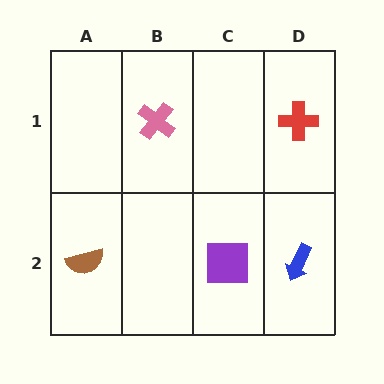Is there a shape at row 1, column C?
No, that cell is empty.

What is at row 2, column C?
A purple square.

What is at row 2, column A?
A brown semicircle.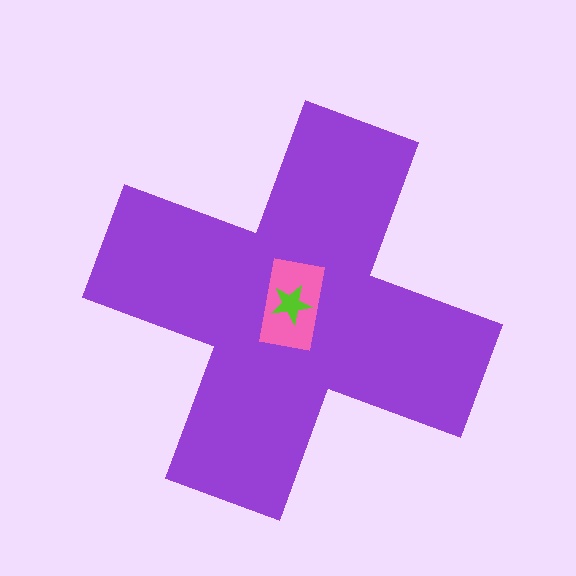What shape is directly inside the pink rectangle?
The lime star.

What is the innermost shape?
The lime star.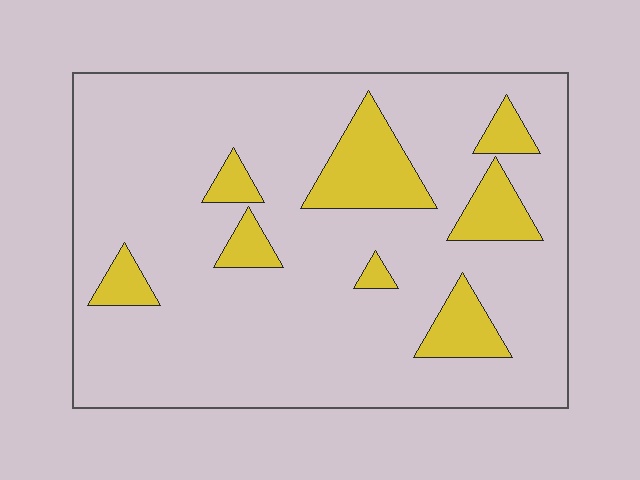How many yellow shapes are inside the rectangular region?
8.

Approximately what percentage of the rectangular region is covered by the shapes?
Approximately 15%.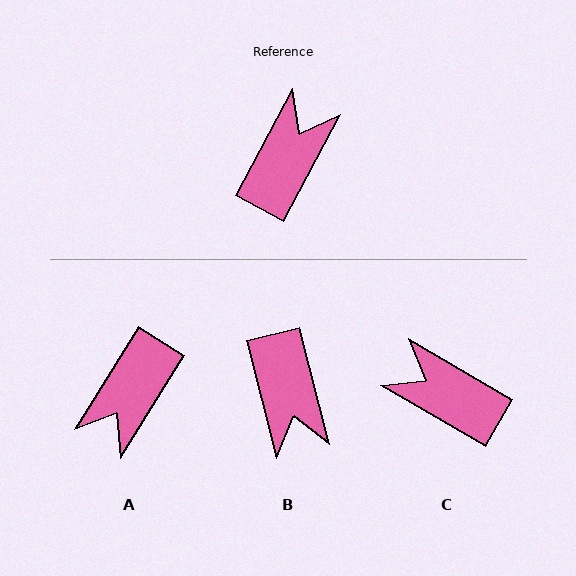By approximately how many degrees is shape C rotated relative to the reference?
Approximately 88 degrees counter-clockwise.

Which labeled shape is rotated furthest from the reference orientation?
A, about 176 degrees away.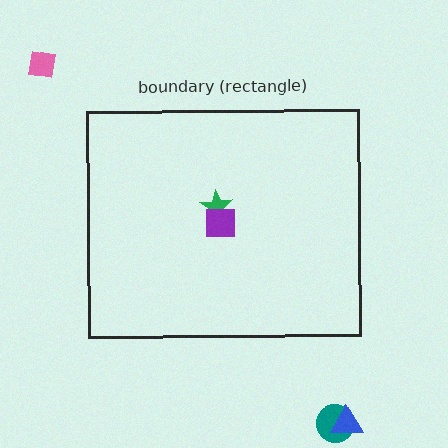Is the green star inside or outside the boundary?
Inside.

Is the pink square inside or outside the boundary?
Outside.